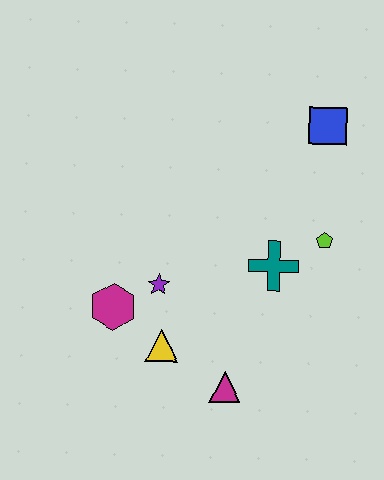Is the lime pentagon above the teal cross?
Yes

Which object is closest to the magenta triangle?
The yellow triangle is closest to the magenta triangle.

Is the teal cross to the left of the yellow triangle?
No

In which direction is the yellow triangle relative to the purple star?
The yellow triangle is below the purple star.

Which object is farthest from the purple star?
The blue square is farthest from the purple star.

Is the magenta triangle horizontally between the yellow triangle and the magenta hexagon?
No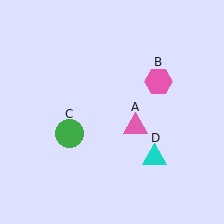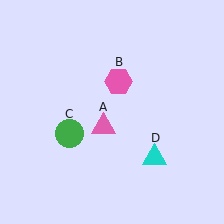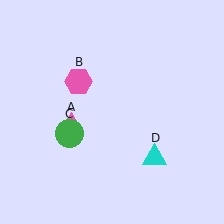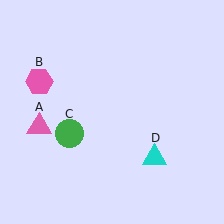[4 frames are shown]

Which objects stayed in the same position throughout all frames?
Green circle (object C) and cyan triangle (object D) remained stationary.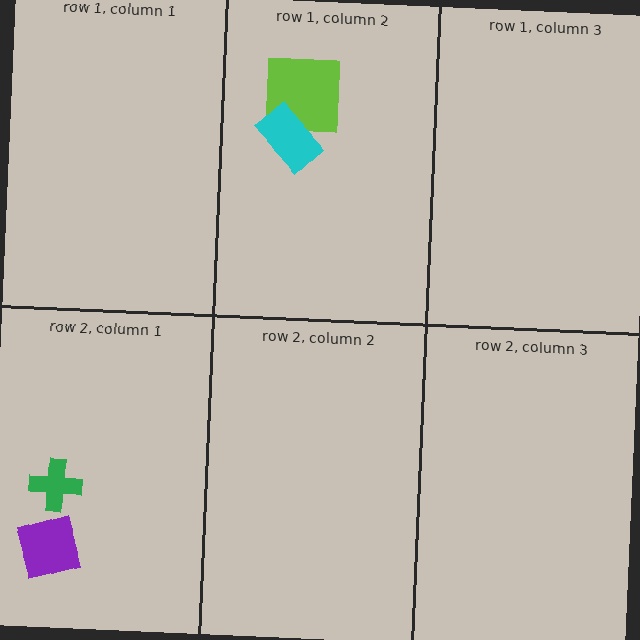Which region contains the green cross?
The row 2, column 1 region.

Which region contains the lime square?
The row 1, column 2 region.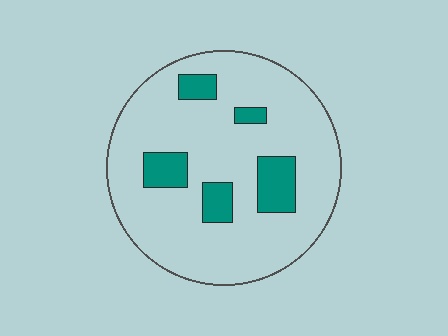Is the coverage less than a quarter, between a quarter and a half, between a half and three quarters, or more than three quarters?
Less than a quarter.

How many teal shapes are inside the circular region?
5.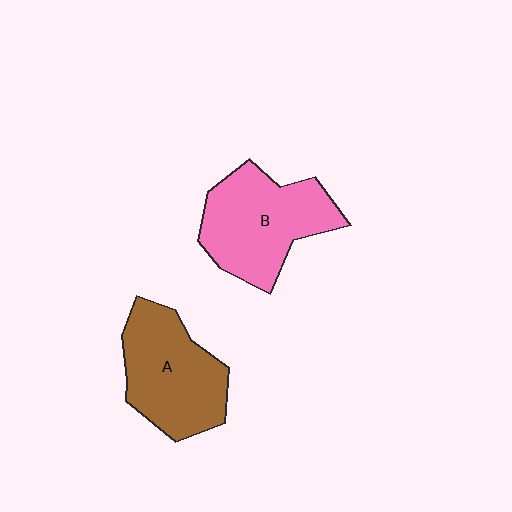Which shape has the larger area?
Shape B (pink).